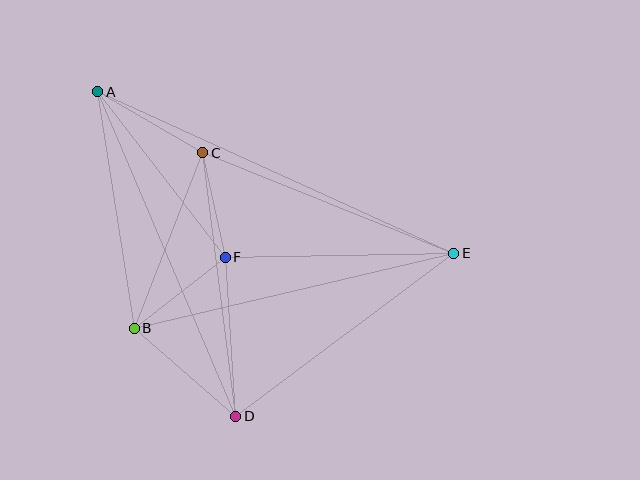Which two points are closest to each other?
Points C and F are closest to each other.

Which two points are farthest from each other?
Points A and E are farthest from each other.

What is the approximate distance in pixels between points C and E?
The distance between C and E is approximately 270 pixels.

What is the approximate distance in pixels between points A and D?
The distance between A and D is approximately 352 pixels.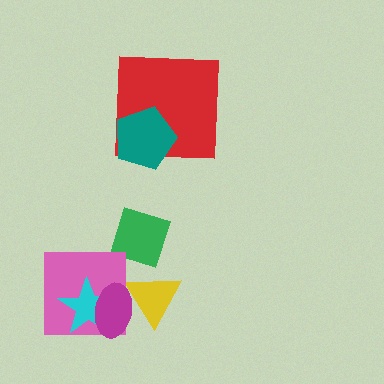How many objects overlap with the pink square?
2 objects overlap with the pink square.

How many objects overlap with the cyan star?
2 objects overlap with the cyan star.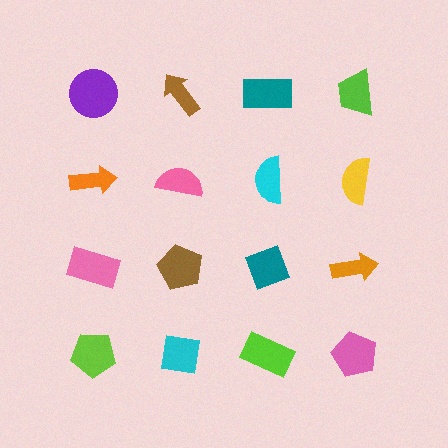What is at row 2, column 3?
A cyan semicircle.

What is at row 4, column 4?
A pink pentagon.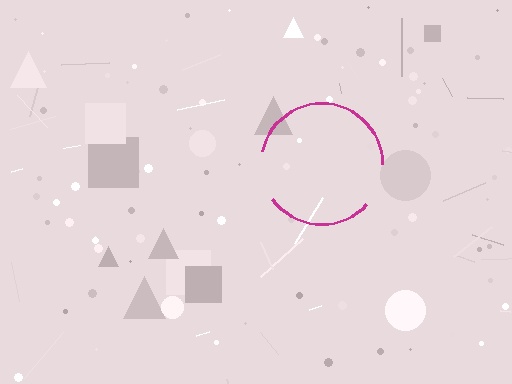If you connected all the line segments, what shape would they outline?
They would outline a circle.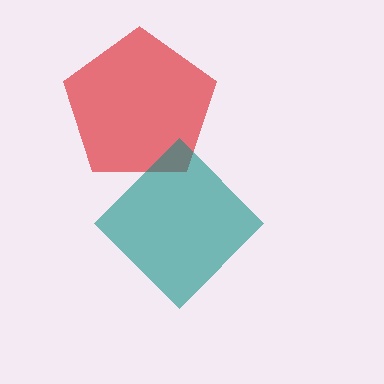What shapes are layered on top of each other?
The layered shapes are: a red pentagon, a teal diamond.